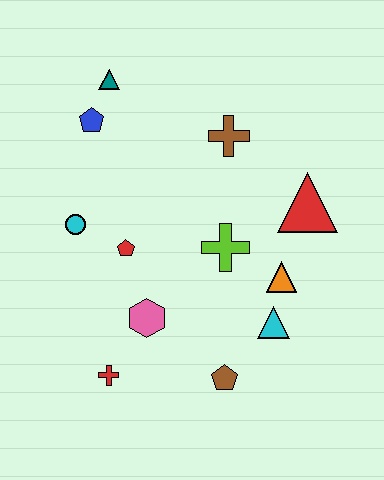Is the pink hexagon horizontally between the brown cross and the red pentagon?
Yes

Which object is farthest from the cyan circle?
The red triangle is farthest from the cyan circle.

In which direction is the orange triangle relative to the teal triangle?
The orange triangle is below the teal triangle.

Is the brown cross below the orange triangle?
No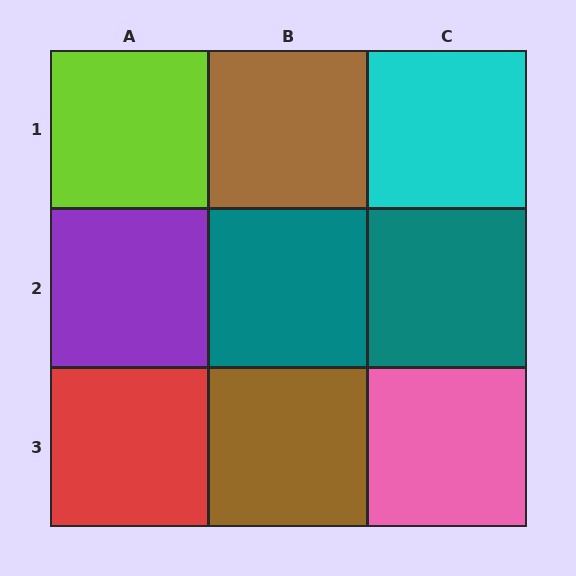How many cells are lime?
1 cell is lime.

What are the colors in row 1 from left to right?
Lime, brown, cyan.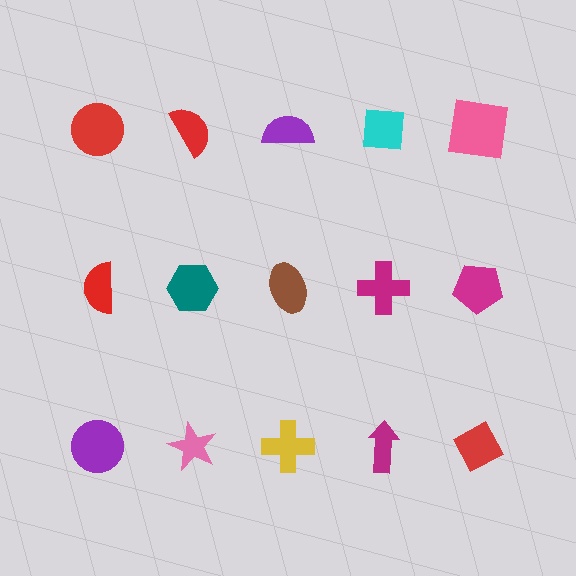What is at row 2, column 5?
A magenta pentagon.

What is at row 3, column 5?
A red diamond.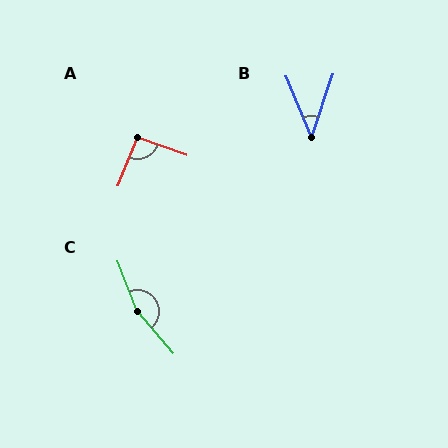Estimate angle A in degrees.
Approximately 92 degrees.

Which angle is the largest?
C, at approximately 161 degrees.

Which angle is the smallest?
B, at approximately 42 degrees.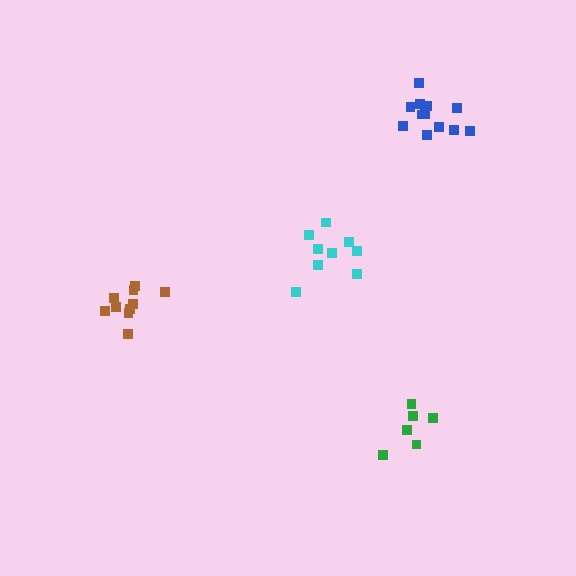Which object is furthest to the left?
The brown cluster is leftmost.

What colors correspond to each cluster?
The clusters are colored: green, blue, cyan, brown.